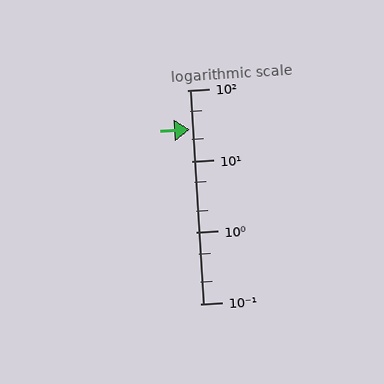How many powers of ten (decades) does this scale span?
The scale spans 3 decades, from 0.1 to 100.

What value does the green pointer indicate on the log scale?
The pointer indicates approximately 28.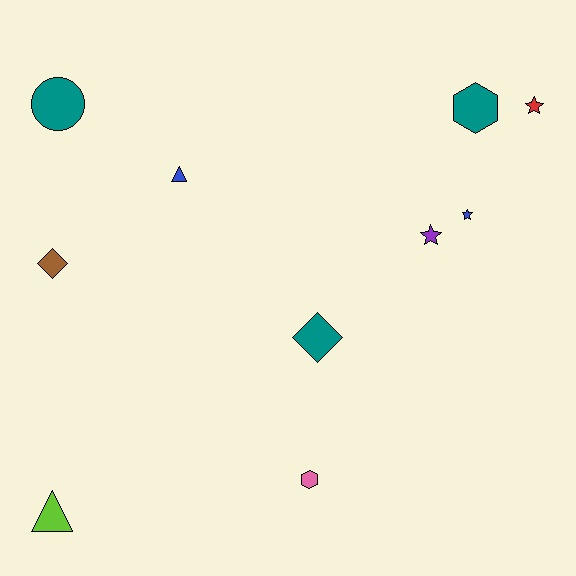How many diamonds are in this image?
There are 2 diamonds.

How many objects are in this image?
There are 10 objects.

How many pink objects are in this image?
There is 1 pink object.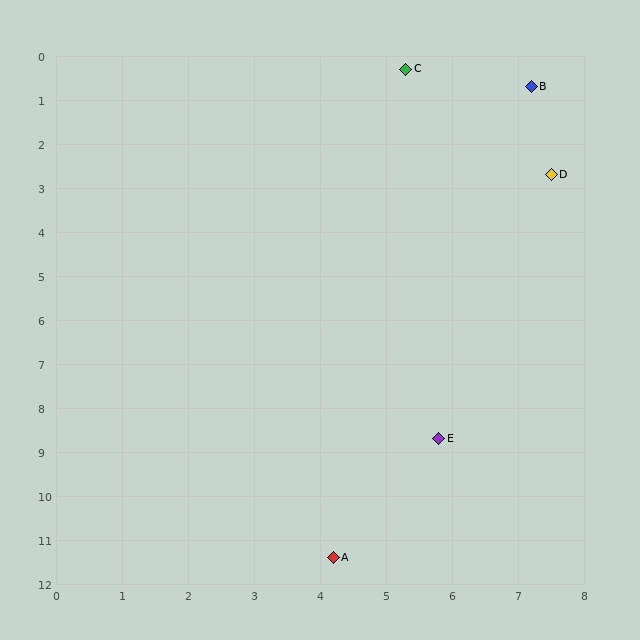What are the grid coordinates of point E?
Point E is at approximately (5.8, 8.7).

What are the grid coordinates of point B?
Point B is at approximately (7.2, 0.7).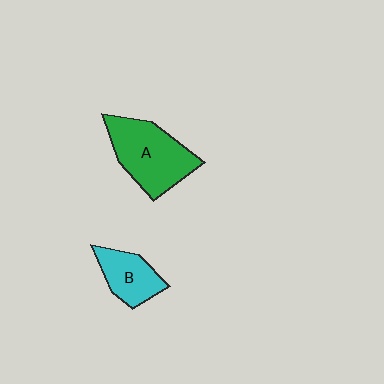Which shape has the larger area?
Shape A (green).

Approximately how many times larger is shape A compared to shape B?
Approximately 1.7 times.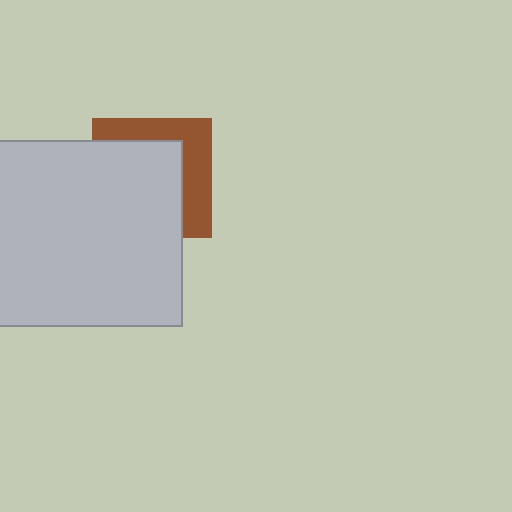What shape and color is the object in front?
The object in front is a light gray square.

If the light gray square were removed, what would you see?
You would see the complete brown square.